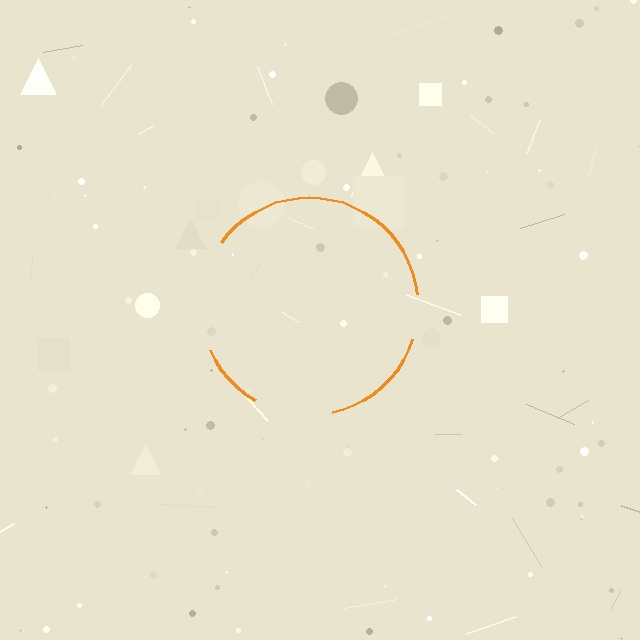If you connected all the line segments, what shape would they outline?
They would outline a circle.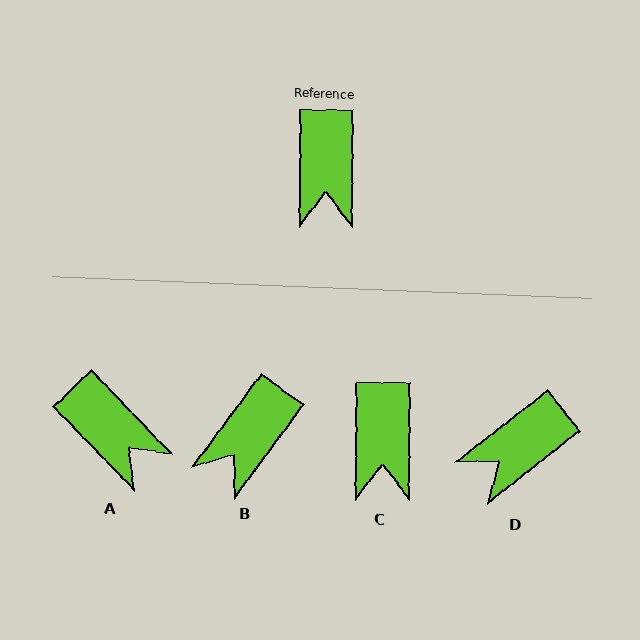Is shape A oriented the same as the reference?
No, it is off by about 45 degrees.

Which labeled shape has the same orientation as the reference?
C.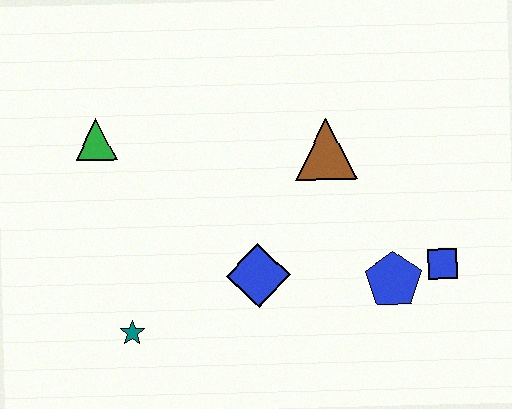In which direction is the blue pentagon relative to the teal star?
The blue pentagon is to the right of the teal star.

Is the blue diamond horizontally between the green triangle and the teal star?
No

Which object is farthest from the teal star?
The blue square is farthest from the teal star.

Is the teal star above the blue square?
No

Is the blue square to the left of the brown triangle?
No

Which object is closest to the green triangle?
The teal star is closest to the green triangle.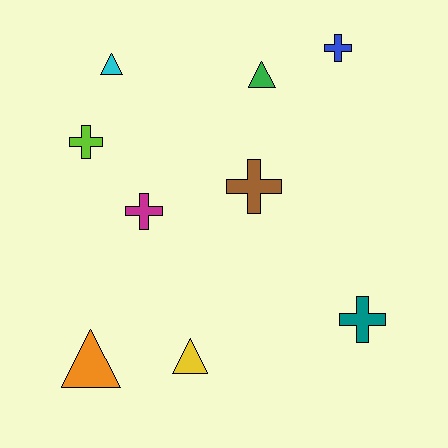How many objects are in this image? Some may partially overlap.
There are 9 objects.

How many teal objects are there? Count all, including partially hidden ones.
There is 1 teal object.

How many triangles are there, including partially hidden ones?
There are 4 triangles.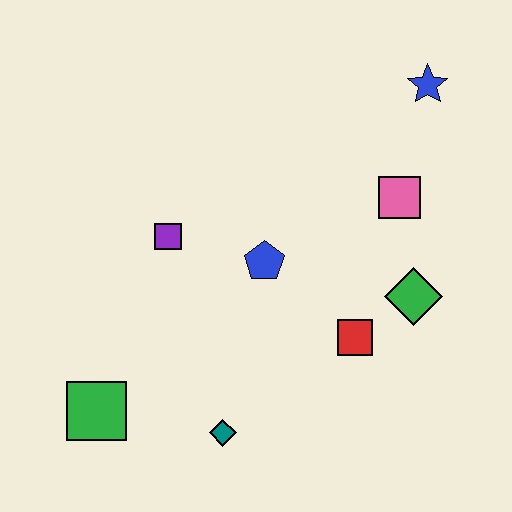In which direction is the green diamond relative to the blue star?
The green diamond is below the blue star.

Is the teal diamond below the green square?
Yes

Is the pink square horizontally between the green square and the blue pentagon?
No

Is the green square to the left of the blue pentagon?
Yes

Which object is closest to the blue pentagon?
The purple square is closest to the blue pentagon.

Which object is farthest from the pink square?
The green square is farthest from the pink square.